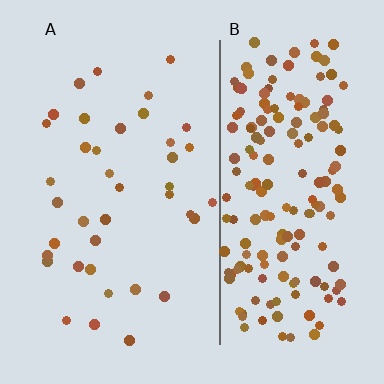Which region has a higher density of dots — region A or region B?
B (the right).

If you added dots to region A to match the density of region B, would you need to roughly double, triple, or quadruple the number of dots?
Approximately quadruple.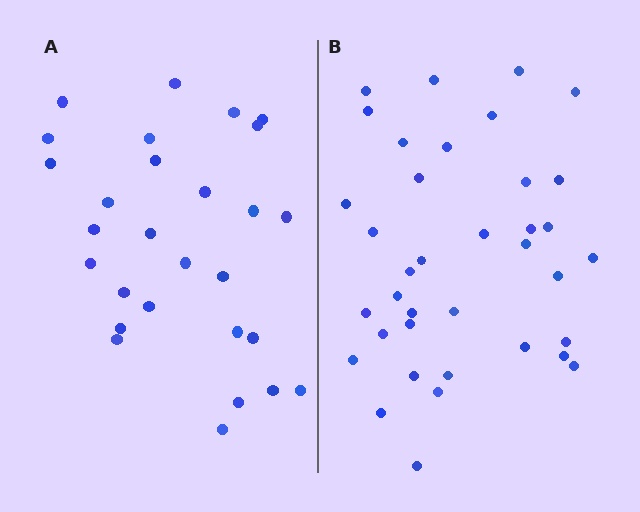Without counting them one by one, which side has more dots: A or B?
Region B (the right region) has more dots.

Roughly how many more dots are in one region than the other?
Region B has roughly 8 or so more dots than region A.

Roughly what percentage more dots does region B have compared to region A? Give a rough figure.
About 30% more.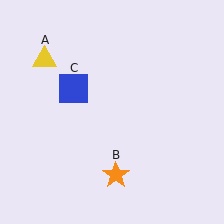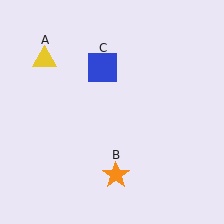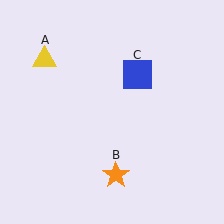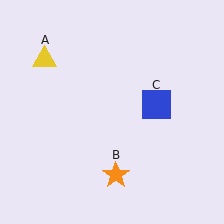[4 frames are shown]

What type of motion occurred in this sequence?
The blue square (object C) rotated clockwise around the center of the scene.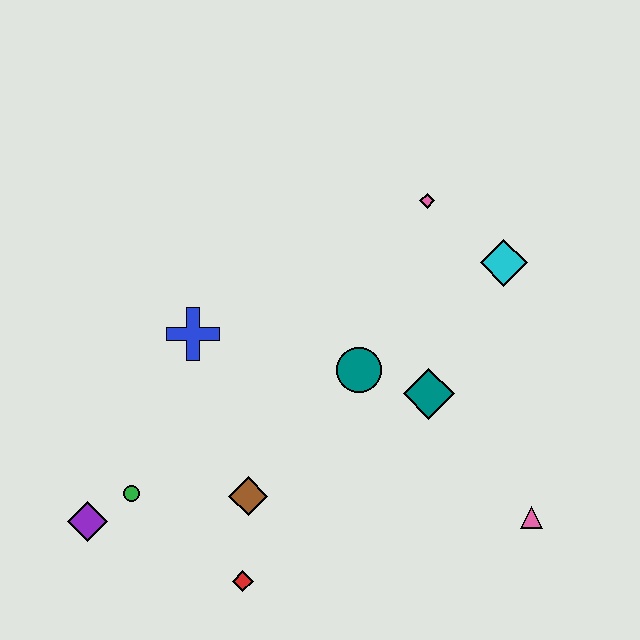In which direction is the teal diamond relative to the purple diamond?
The teal diamond is to the right of the purple diamond.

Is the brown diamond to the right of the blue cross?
Yes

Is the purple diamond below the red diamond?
No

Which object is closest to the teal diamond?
The teal circle is closest to the teal diamond.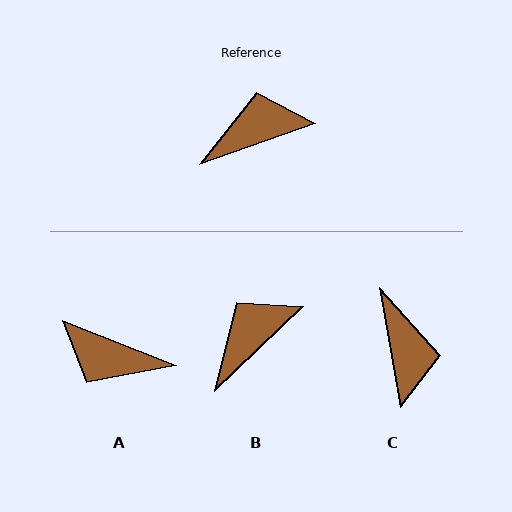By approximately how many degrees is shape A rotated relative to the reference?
Approximately 139 degrees counter-clockwise.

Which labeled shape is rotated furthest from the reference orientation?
A, about 139 degrees away.